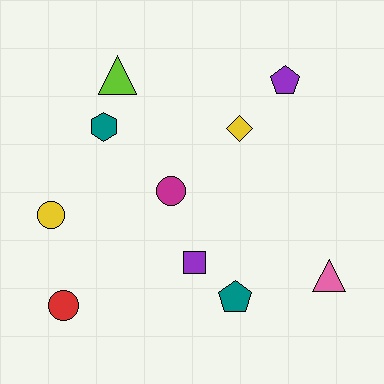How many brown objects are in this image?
There are no brown objects.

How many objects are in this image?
There are 10 objects.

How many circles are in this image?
There are 3 circles.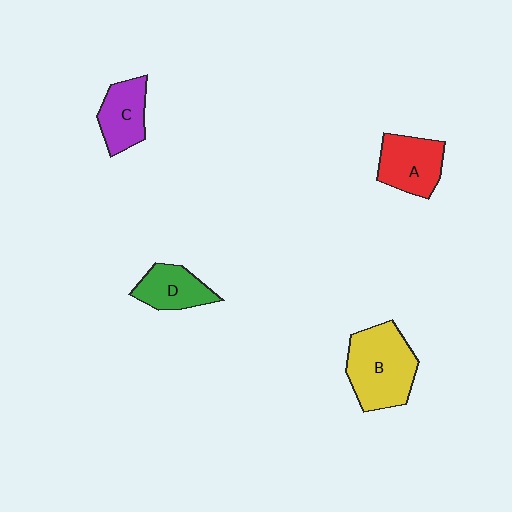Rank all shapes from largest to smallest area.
From largest to smallest: B (yellow), A (red), C (purple), D (green).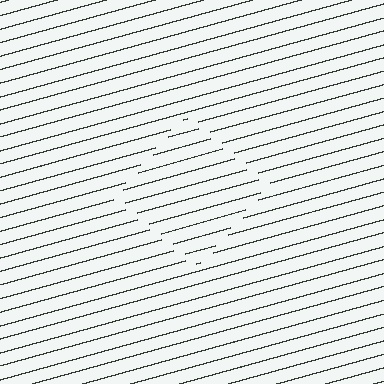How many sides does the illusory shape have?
4 sides — the line-ends trace a square.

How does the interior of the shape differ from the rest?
The interior of the shape contains the same grating, shifted by half a period — the contour is defined by the phase discontinuity where line-ends from the inner and outer gratings abut.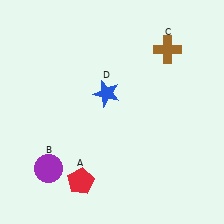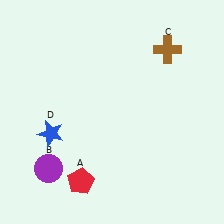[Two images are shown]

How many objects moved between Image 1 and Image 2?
1 object moved between the two images.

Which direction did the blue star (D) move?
The blue star (D) moved left.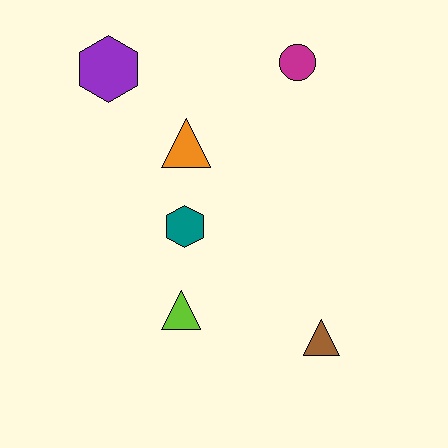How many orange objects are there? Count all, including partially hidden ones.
There is 1 orange object.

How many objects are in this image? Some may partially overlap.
There are 6 objects.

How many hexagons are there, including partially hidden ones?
There are 2 hexagons.